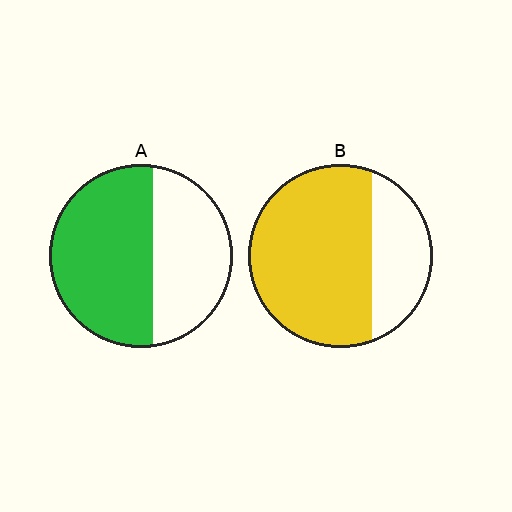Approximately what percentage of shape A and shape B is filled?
A is approximately 60% and B is approximately 70%.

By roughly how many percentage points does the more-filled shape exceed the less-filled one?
By roughly 15 percentage points (B over A).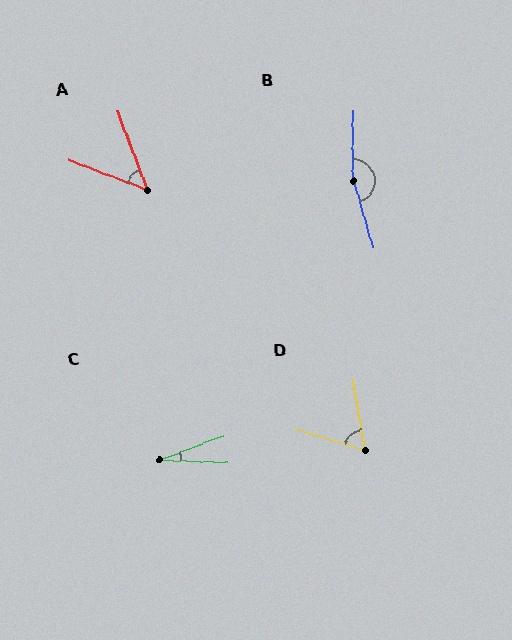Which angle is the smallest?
C, at approximately 23 degrees.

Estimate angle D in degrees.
Approximately 64 degrees.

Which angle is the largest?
B, at approximately 163 degrees.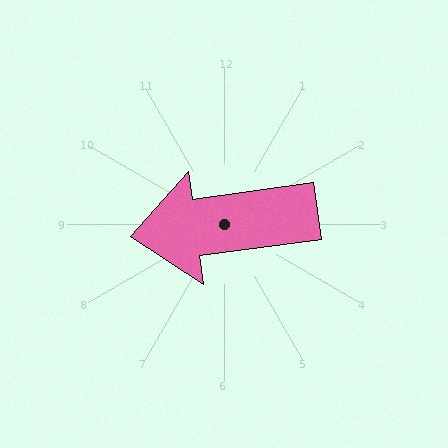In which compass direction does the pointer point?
West.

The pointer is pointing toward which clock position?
Roughly 9 o'clock.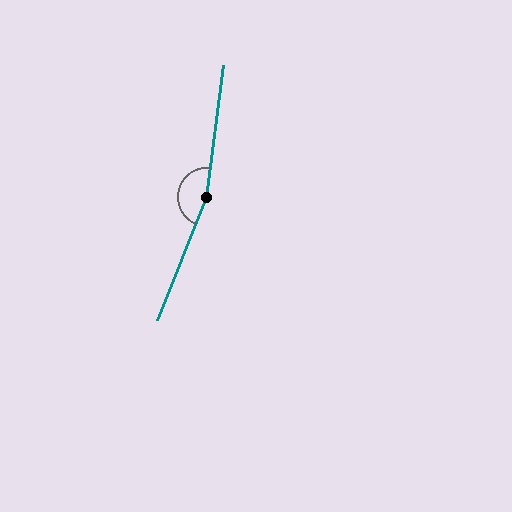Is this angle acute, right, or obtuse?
It is obtuse.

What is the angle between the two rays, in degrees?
Approximately 166 degrees.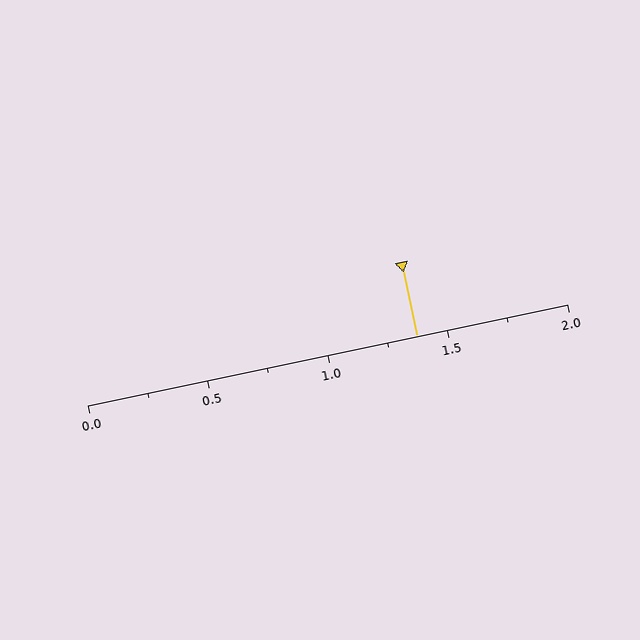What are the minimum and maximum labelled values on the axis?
The axis runs from 0.0 to 2.0.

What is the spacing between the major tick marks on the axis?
The major ticks are spaced 0.5 apart.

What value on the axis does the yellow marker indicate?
The marker indicates approximately 1.38.